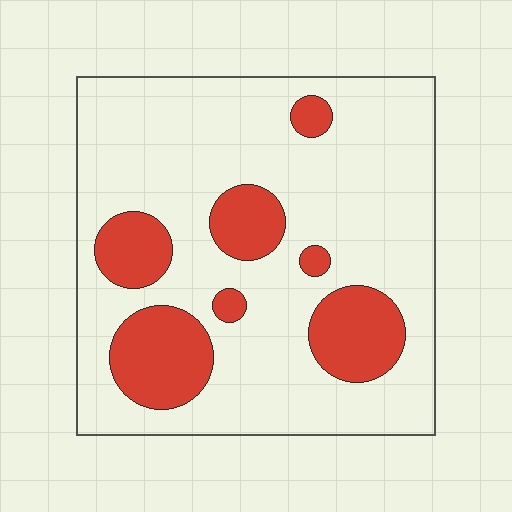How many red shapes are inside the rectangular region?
7.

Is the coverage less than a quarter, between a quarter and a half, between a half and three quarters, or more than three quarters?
Less than a quarter.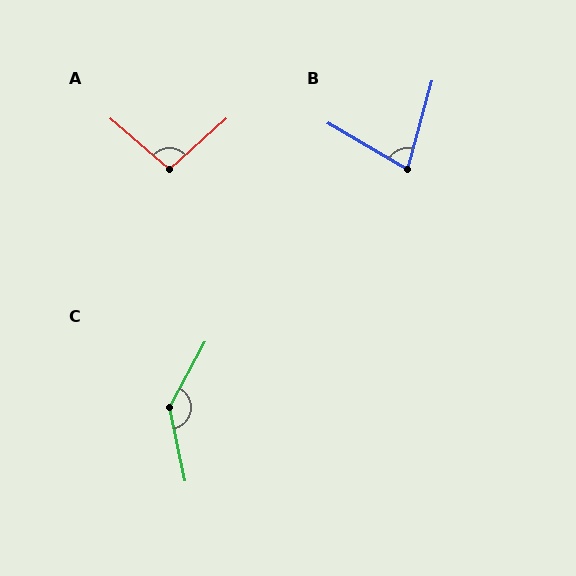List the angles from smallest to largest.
B (75°), A (97°), C (140°).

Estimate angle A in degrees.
Approximately 97 degrees.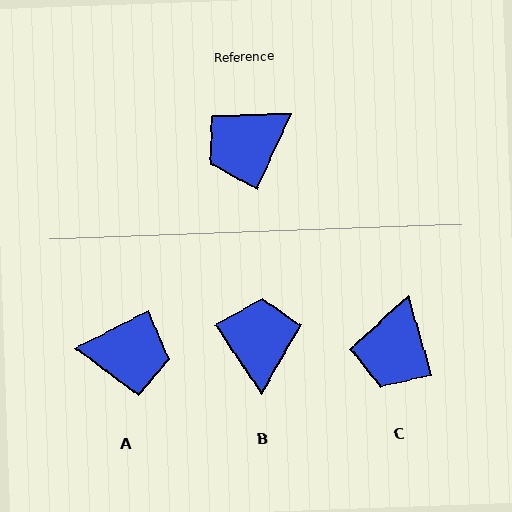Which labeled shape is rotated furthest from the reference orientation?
A, about 141 degrees away.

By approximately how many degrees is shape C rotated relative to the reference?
Approximately 41 degrees counter-clockwise.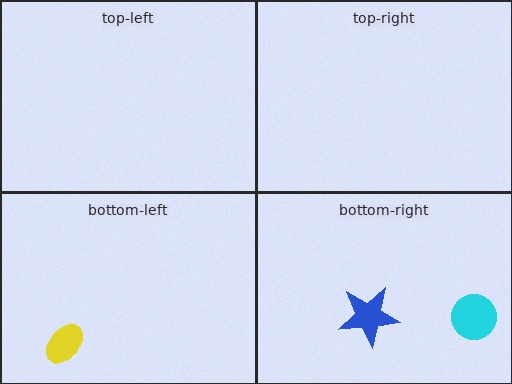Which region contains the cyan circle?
The bottom-right region.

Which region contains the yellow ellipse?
The bottom-left region.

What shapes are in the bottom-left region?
The yellow ellipse.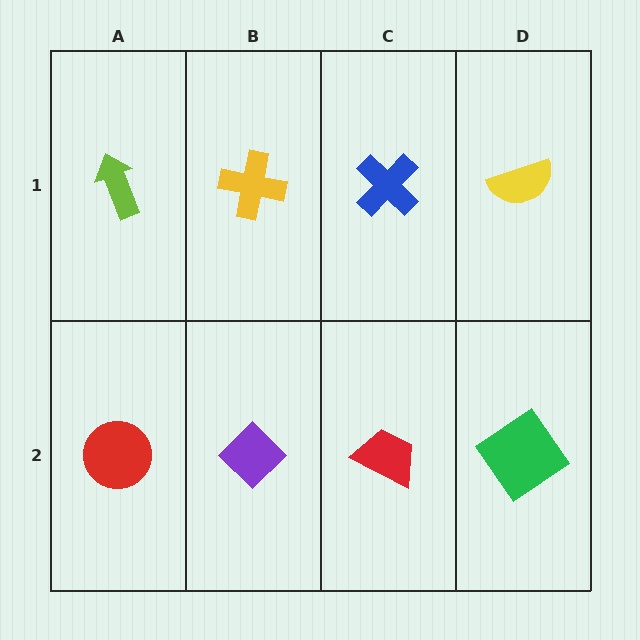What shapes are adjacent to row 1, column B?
A purple diamond (row 2, column B), a lime arrow (row 1, column A), a blue cross (row 1, column C).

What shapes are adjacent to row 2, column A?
A lime arrow (row 1, column A), a purple diamond (row 2, column B).